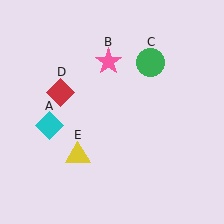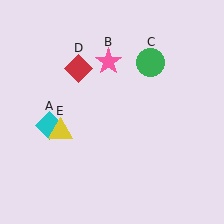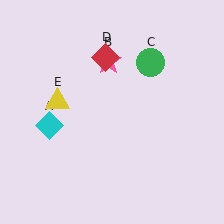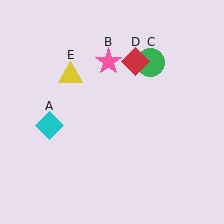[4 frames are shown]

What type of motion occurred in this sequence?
The red diamond (object D), yellow triangle (object E) rotated clockwise around the center of the scene.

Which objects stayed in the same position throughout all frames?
Cyan diamond (object A) and pink star (object B) and green circle (object C) remained stationary.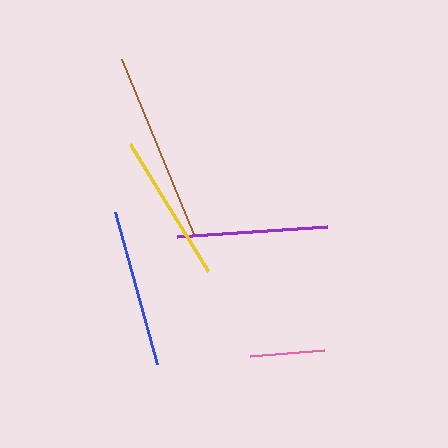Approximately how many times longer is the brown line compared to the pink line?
The brown line is approximately 2.5 times the length of the pink line.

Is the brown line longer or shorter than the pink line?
The brown line is longer than the pink line.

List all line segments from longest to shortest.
From longest to shortest: brown, blue, purple, yellow, pink.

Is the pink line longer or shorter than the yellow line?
The yellow line is longer than the pink line.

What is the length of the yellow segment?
The yellow segment is approximately 150 pixels long.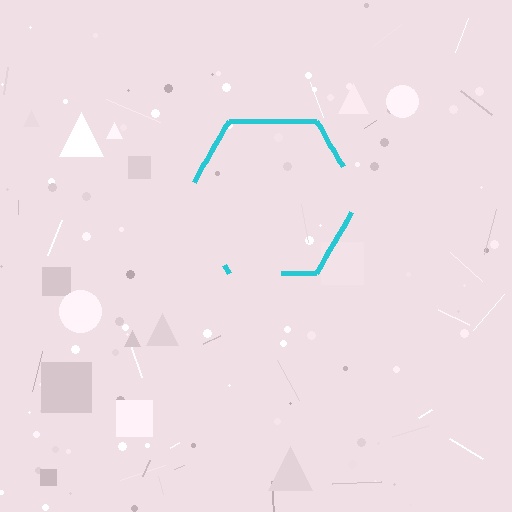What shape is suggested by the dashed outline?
The dashed outline suggests a hexagon.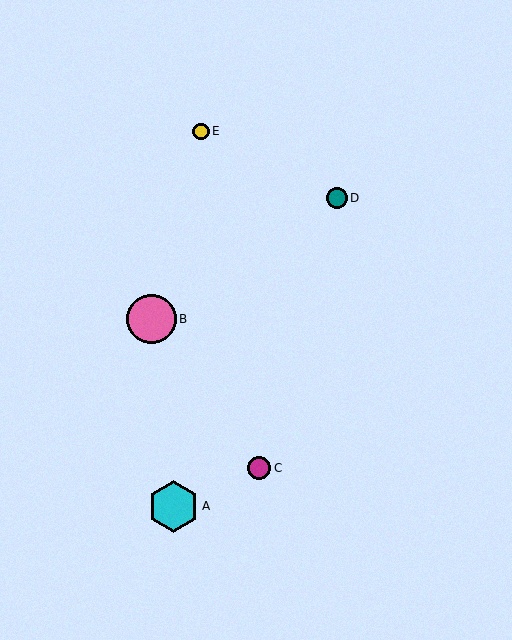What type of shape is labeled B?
Shape B is a pink circle.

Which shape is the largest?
The cyan hexagon (labeled A) is the largest.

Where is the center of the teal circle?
The center of the teal circle is at (337, 198).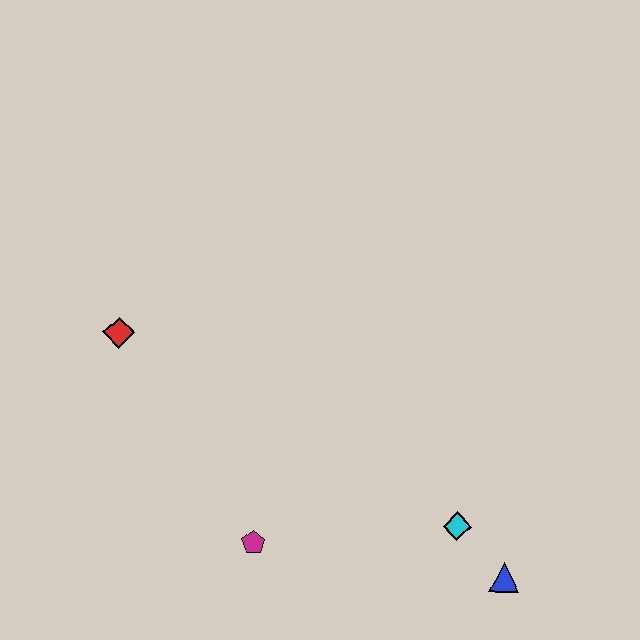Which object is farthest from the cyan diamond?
The red diamond is farthest from the cyan diamond.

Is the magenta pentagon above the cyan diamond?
No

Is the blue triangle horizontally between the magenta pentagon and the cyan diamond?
No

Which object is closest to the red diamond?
The magenta pentagon is closest to the red diamond.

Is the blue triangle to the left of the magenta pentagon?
No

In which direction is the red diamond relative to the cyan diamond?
The red diamond is to the left of the cyan diamond.